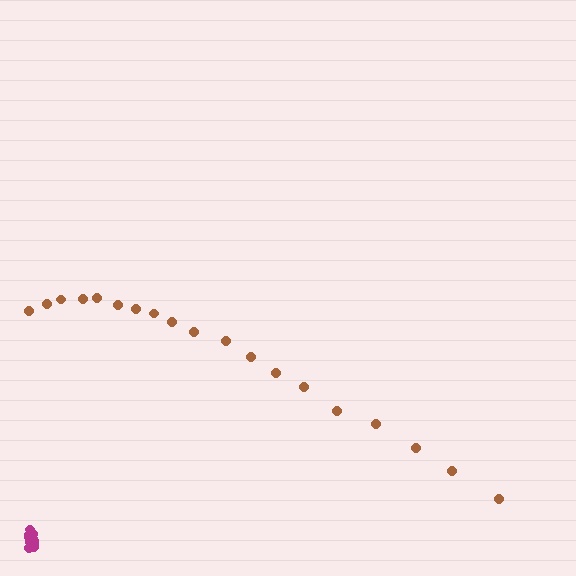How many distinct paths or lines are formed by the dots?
There are 2 distinct paths.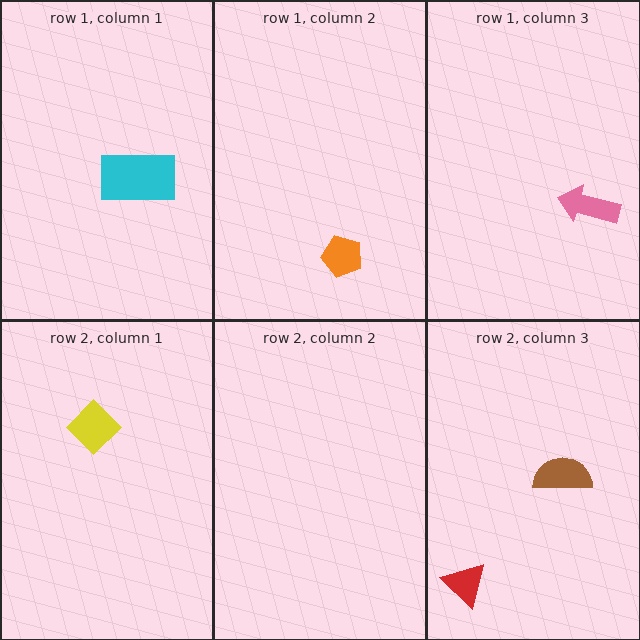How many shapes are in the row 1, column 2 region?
1.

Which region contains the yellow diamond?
The row 2, column 1 region.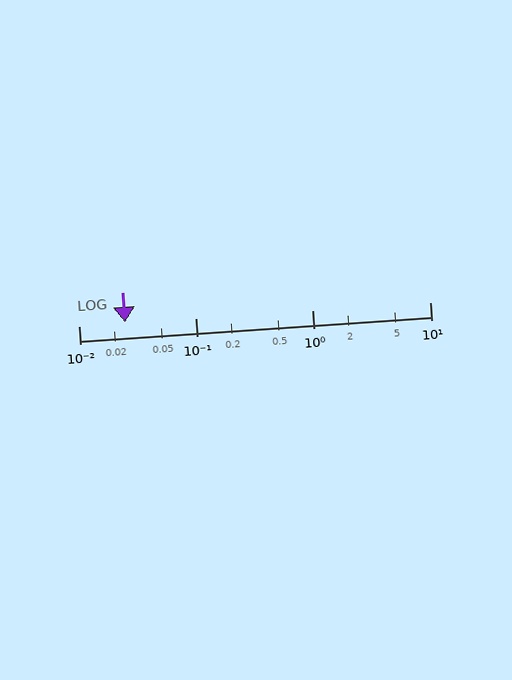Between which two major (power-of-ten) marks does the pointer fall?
The pointer is between 0.01 and 0.1.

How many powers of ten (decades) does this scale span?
The scale spans 3 decades, from 0.01 to 10.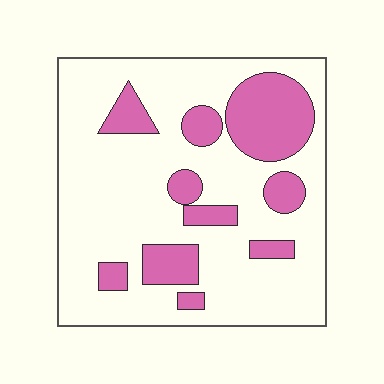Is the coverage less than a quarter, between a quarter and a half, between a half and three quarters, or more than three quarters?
Less than a quarter.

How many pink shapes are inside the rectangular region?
10.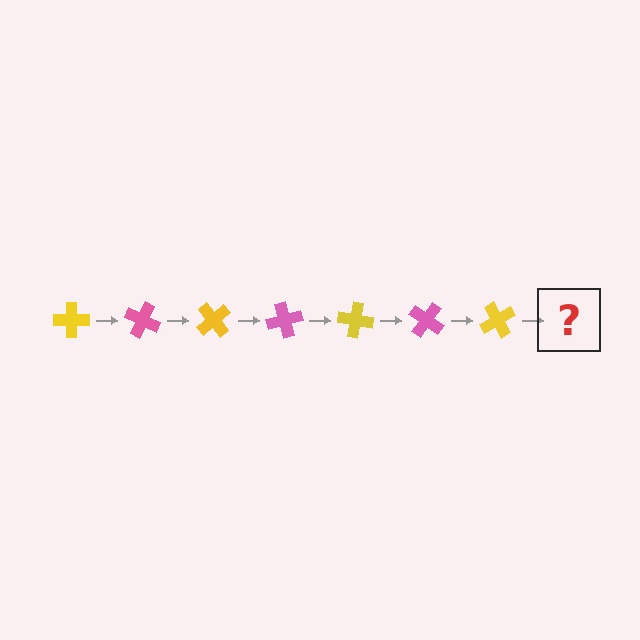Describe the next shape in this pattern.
It should be a pink cross, rotated 175 degrees from the start.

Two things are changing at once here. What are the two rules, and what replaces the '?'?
The two rules are that it rotates 25 degrees each step and the color cycles through yellow and pink. The '?' should be a pink cross, rotated 175 degrees from the start.